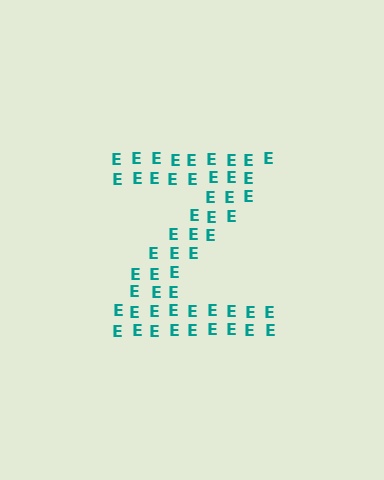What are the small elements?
The small elements are letter E's.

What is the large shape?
The large shape is the letter Z.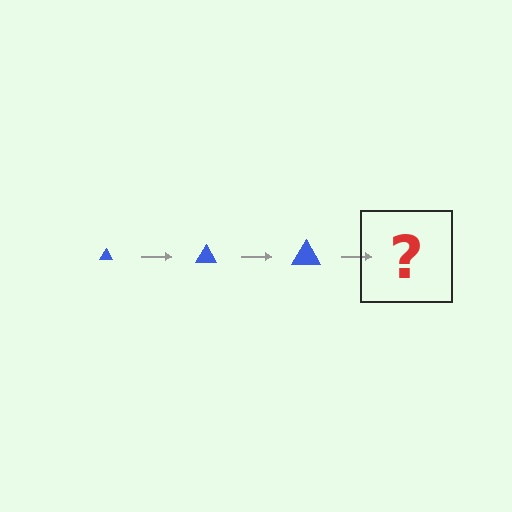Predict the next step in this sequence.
The next step is a blue triangle, larger than the previous one.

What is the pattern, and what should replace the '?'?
The pattern is that the triangle gets progressively larger each step. The '?' should be a blue triangle, larger than the previous one.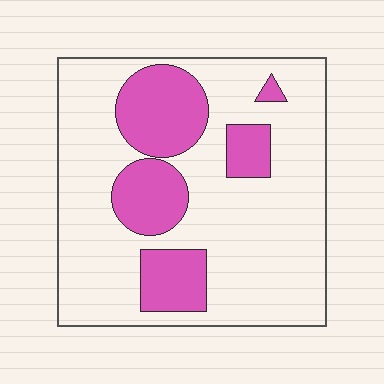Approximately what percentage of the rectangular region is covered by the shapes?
Approximately 25%.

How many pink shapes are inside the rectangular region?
5.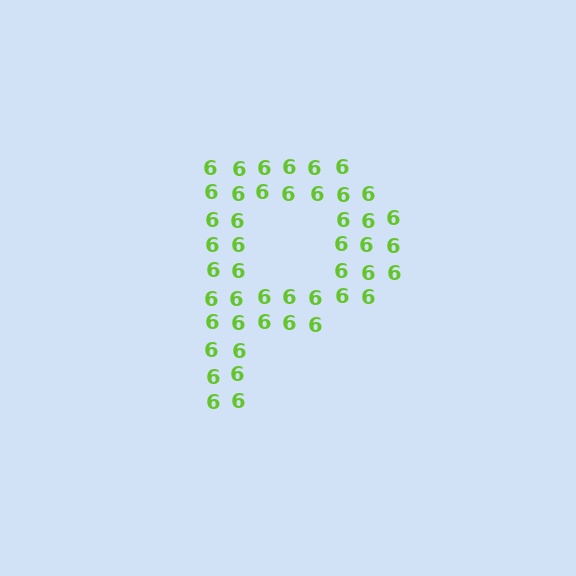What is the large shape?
The large shape is the letter P.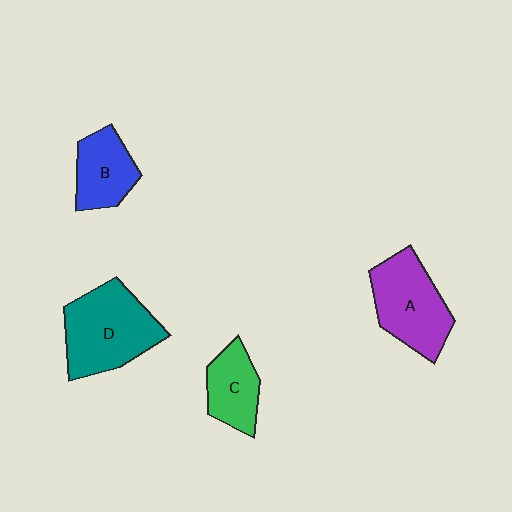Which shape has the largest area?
Shape D (teal).